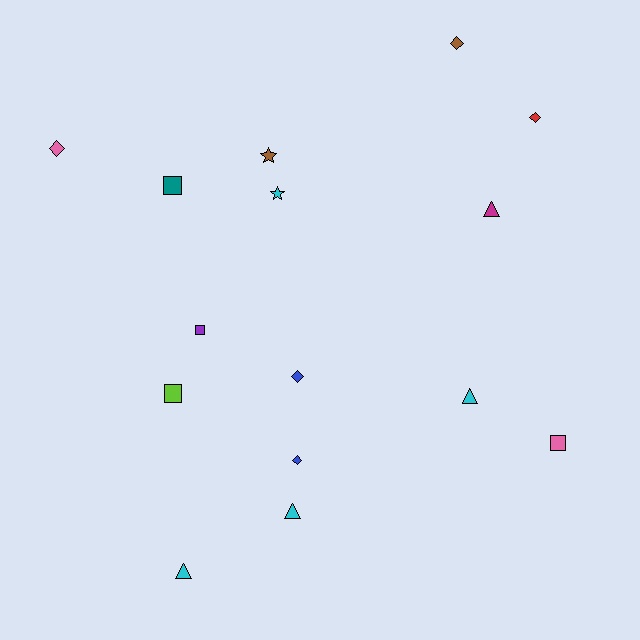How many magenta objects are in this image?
There is 1 magenta object.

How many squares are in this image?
There are 4 squares.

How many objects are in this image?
There are 15 objects.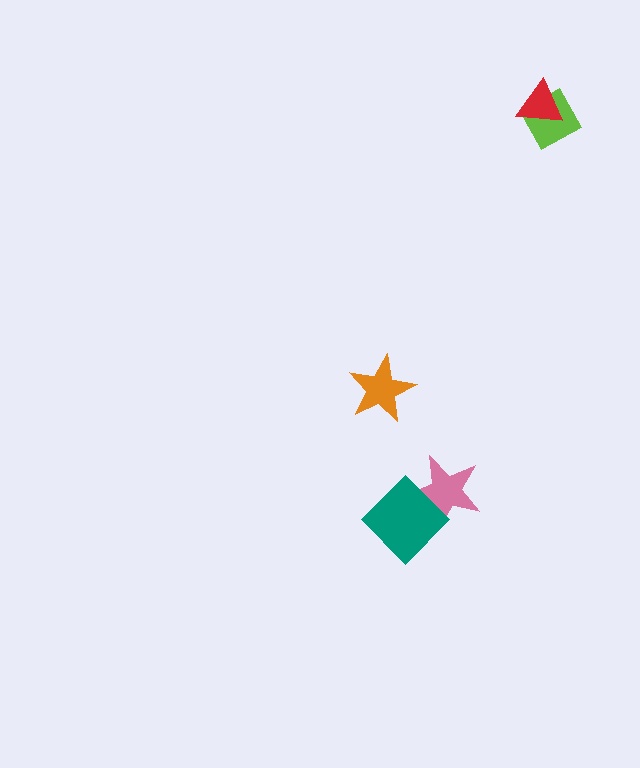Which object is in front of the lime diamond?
The red triangle is in front of the lime diamond.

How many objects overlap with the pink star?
1 object overlaps with the pink star.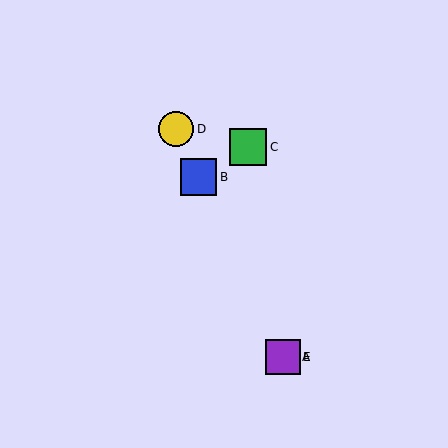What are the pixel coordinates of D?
Object D is at (176, 129).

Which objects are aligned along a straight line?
Objects A, B, D, E are aligned along a straight line.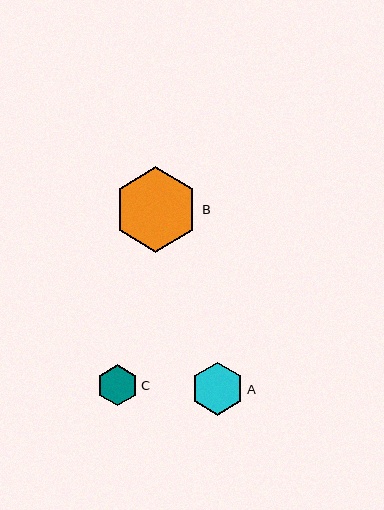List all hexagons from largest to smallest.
From largest to smallest: B, A, C.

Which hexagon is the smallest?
Hexagon C is the smallest with a size of approximately 41 pixels.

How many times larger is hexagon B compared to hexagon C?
Hexagon B is approximately 2.1 times the size of hexagon C.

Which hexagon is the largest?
Hexagon B is the largest with a size of approximately 85 pixels.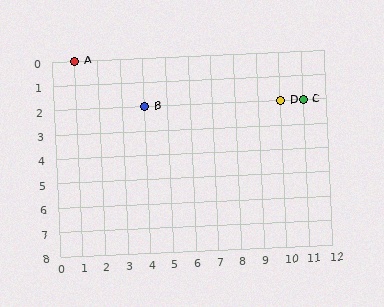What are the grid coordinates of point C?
Point C is at grid coordinates (11, 2).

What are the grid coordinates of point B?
Point B is at grid coordinates (4, 2).